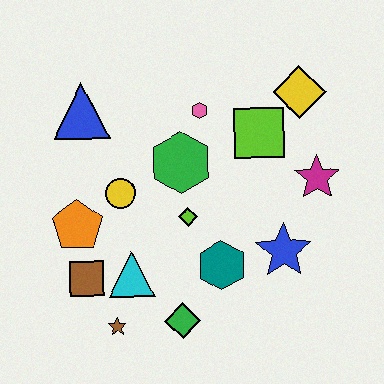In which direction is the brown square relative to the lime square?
The brown square is to the left of the lime square.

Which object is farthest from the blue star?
The blue triangle is farthest from the blue star.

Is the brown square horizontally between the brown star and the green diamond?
No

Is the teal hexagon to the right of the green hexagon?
Yes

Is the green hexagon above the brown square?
Yes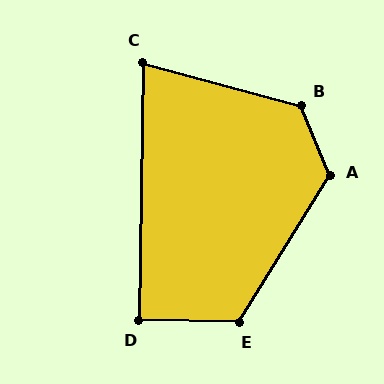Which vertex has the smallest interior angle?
C, at approximately 75 degrees.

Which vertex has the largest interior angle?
B, at approximately 128 degrees.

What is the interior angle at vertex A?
Approximately 126 degrees (obtuse).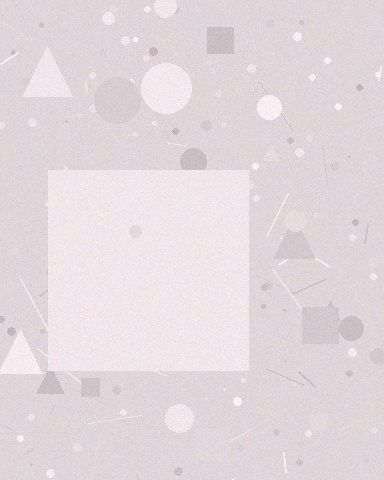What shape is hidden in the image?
A square is hidden in the image.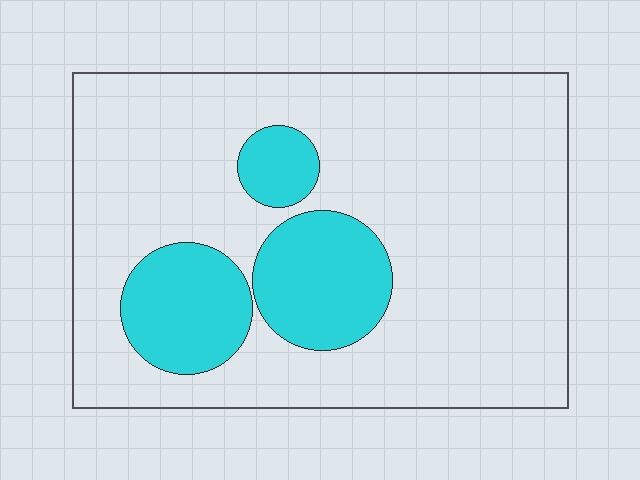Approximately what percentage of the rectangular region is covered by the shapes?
Approximately 20%.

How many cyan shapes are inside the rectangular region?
3.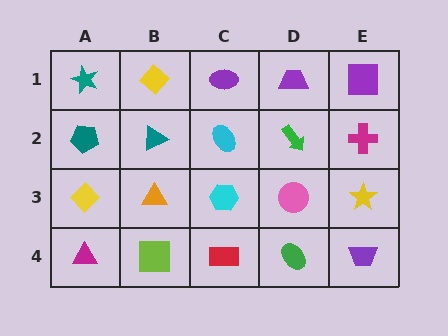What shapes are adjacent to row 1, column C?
A cyan ellipse (row 2, column C), a yellow diamond (row 1, column B), a purple trapezoid (row 1, column D).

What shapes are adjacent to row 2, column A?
A teal star (row 1, column A), a yellow diamond (row 3, column A), a teal triangle (row 2, column B).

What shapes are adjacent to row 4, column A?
A yellow diamond (row 3, column A), a lime square (row 4, column B).